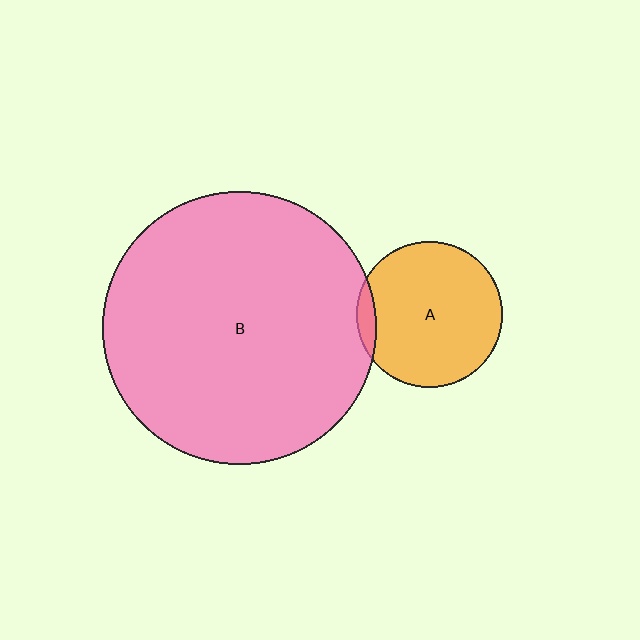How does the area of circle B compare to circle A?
Approximately 3.5 times.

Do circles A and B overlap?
Yes.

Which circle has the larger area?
Circle B (pink).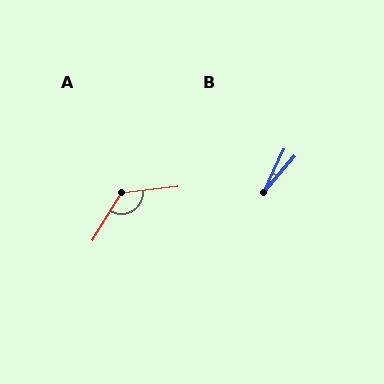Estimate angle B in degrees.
Approximately 15 degrees.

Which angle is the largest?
A, at approximately 128 degrees.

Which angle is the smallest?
B, at approximately 15 degrees.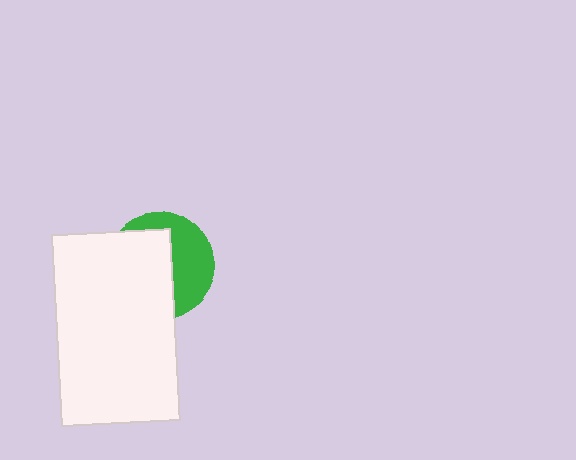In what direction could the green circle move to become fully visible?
The green circle could move right. That would shift it out from behind the white rectangle entirely.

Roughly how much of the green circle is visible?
A small part of it is visible (roughly 42%).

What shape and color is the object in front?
The object in front is a white rectangle.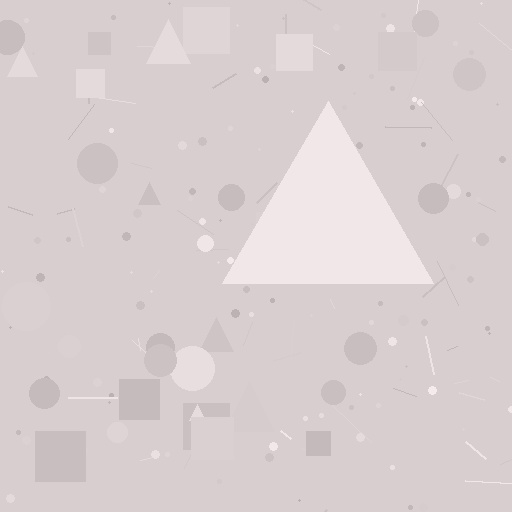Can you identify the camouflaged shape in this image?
The camouflaged shape is a triangle.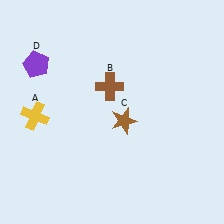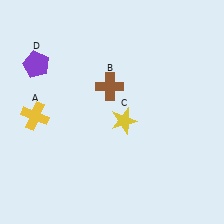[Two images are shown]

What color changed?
The star (C) changed from brown in Image 1 to yellow in Image 2.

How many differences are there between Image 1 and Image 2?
There is 1 difference between the two images.